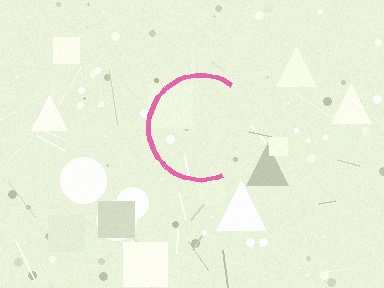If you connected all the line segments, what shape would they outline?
They would outline a circle.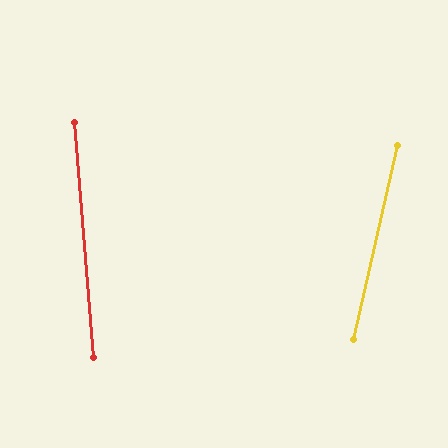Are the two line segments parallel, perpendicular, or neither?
Neither parallel nor perpendicular — they differ by about 17°.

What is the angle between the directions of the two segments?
Approximately 17 degrees.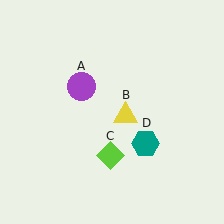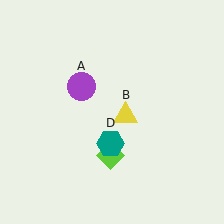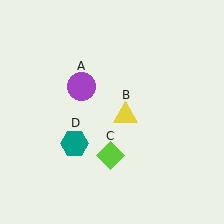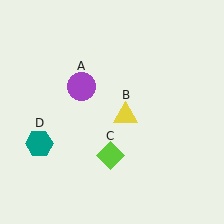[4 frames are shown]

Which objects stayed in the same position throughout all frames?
Purple circle (object A) and yellow triangle (object B) and lime diamond (object C) remained stationary.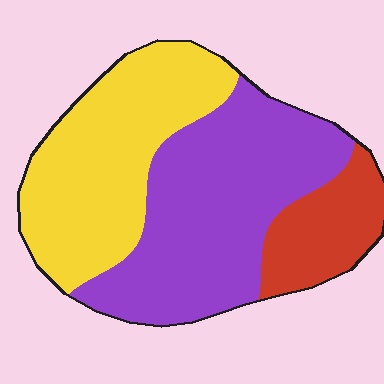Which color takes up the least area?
Red, at roughly 15%.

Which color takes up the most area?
Purple, at roughly 45%.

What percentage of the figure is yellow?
Yellow covers about 40% of the figure.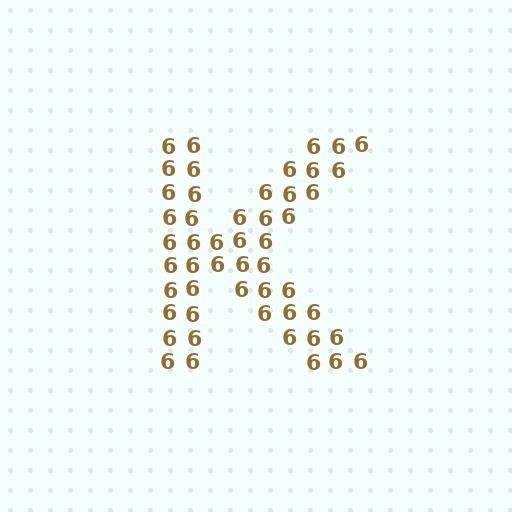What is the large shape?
The large shape is the letter K.